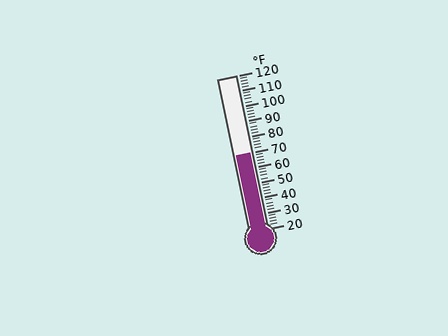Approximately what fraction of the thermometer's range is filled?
The thermometer is filled to approximately 50% of its range.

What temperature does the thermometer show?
The thermometer shows approximately 70°F.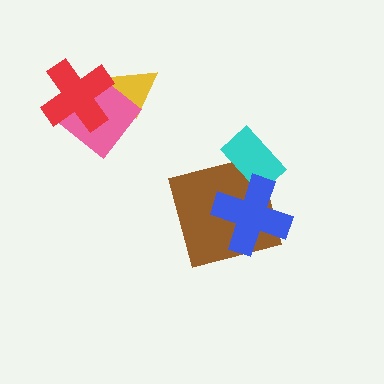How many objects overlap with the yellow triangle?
2 objects overlap with the yellow triangle.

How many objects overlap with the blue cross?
2 objects overlap with the blue cross.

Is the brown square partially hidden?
Yes, it is partially covered by another shape.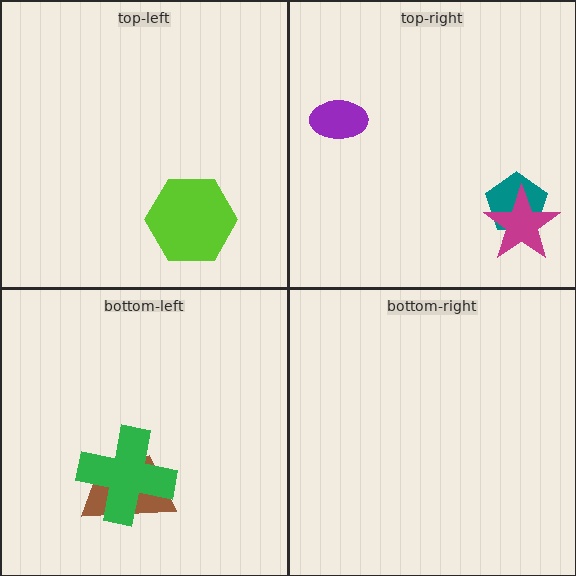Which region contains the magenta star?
The top-right region.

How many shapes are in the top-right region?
3.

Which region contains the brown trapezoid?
The bottom-left region.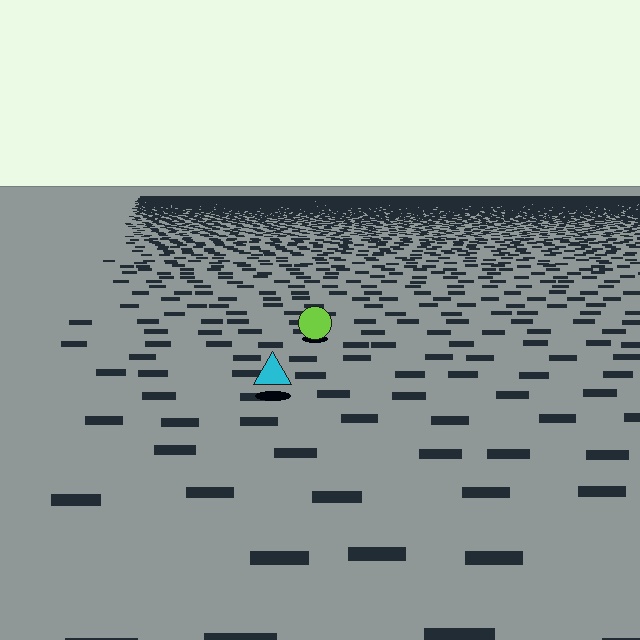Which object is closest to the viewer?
The cyan triangle is closest. The texture marks near it are larger and more spread out.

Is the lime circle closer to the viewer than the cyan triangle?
No. The cyan triangle is closer — you can tell from the texture gradient: the ground texture is coarser near it.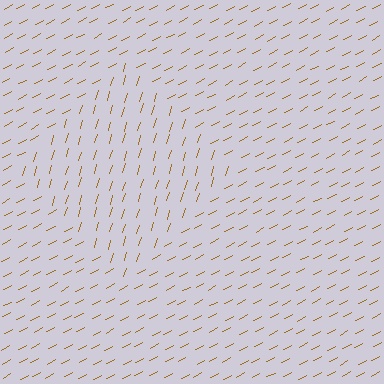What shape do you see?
I see a diamond.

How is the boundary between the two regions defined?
The boundary is defined purely by a change in line orientation (approximately 45 degrees difference). All lines are the same color and thickness.